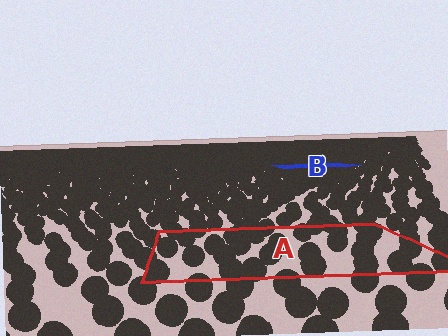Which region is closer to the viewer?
Region A is closer. The texture elements there are larger and more spread out.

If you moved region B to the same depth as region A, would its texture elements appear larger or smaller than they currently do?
They would appear larger. At a closer depth, the same texture elements are projected at a bigger on-screen size.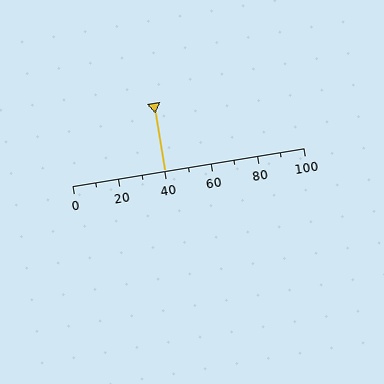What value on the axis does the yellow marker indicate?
The marker indicates approximately 40.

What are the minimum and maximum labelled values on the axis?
The axis runs from 0 to 100.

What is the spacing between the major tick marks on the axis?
The major ticks are spaced 20 apart.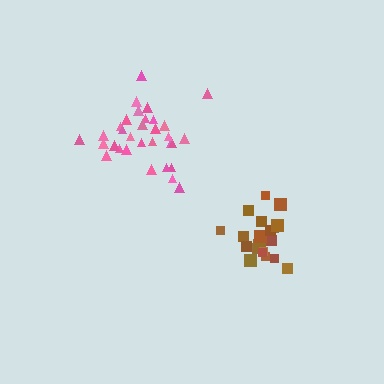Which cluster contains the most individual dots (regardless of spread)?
Pink (32).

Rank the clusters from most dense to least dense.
brown, pink.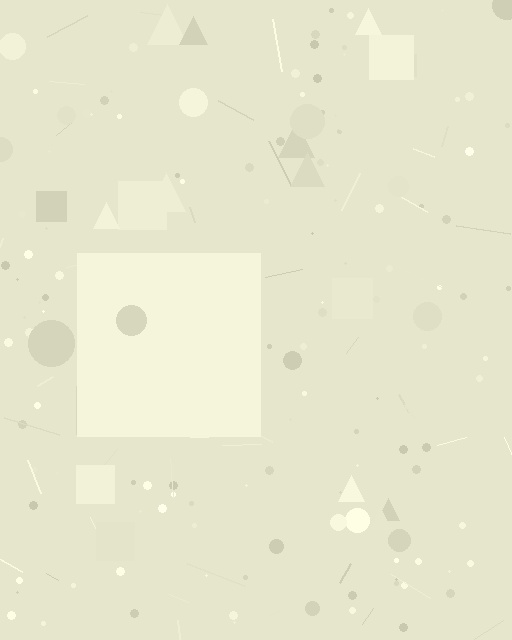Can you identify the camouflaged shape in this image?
The camouflaged shape is a square.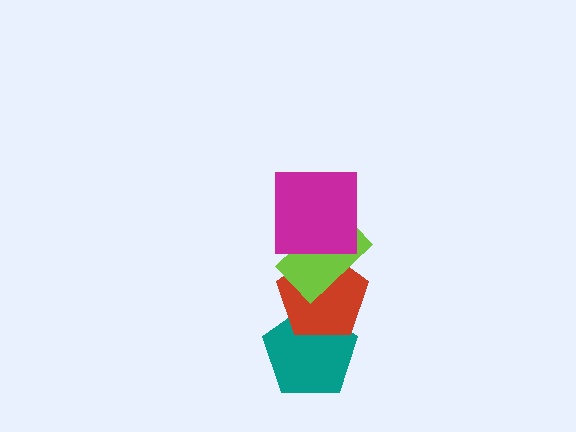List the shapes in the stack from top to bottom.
From top to bottom: the magenta square, the lime rectangle, the red pentagon, the teal pentagon.